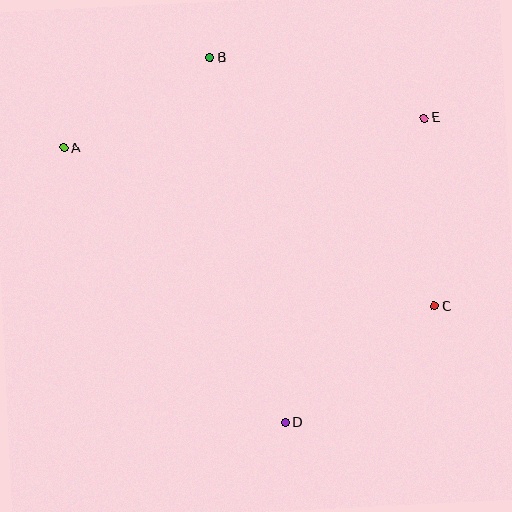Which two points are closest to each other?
Points A and B are closest to each other.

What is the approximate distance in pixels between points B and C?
The distance between B and C is approximately 335 pixels.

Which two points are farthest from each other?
Points A and C are farthest from each other.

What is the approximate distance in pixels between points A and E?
The distance between A and E is approximately 362 pixels.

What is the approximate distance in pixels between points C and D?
The distance between C and D is approximately 189 pixels.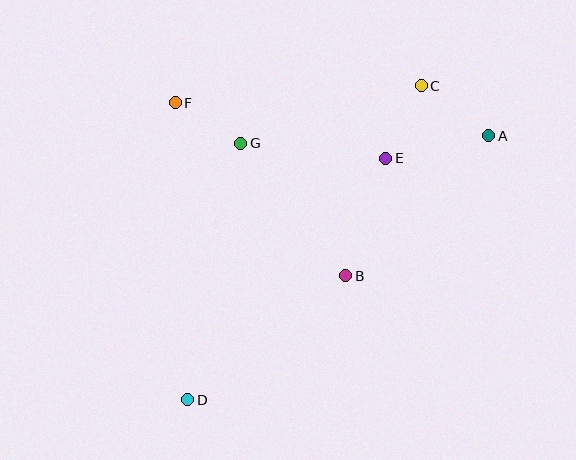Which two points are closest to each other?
Points F and G are closest to each other.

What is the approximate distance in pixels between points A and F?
The distance between A and F is approximately 315 pixels.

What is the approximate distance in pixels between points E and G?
The distance between E and G is approximately 146 pixels.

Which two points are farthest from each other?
Points A and D are farthest from each other.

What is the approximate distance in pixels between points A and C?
The distance between A and C is approximately 84 pixels.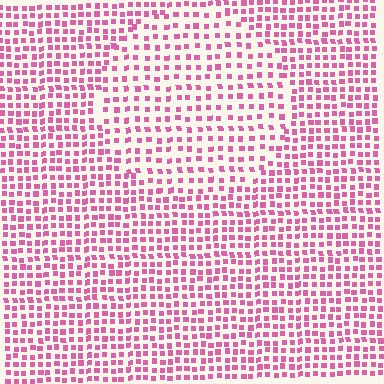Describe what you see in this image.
The image contains small pink elements arranged at two different densities. A circle-shaped region is visible where the elements are less densely packed than the surrounding area.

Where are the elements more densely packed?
The elements are more densely packed outside the circle boundary.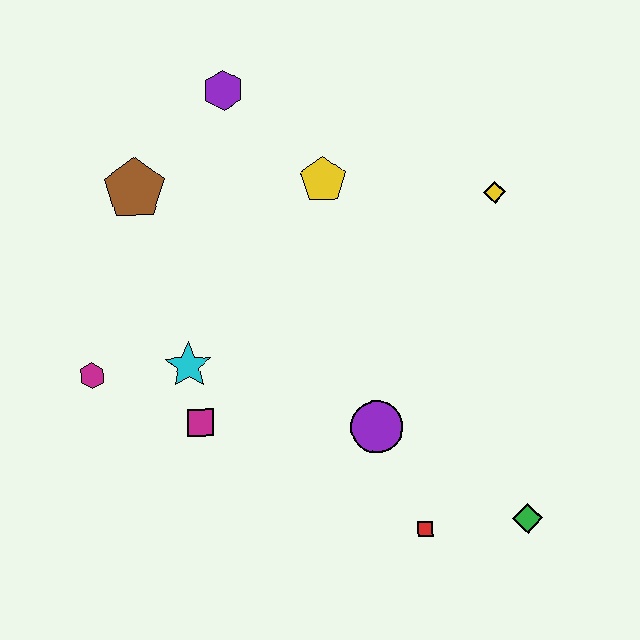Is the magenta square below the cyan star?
Yes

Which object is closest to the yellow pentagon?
The purple hexagon is closest to the yellow pentagon.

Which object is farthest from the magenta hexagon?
The green diamond is farthest from the magenta hexagon.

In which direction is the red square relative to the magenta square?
The red square is to the right of the magenta square.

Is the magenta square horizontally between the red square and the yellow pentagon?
No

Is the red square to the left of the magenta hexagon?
No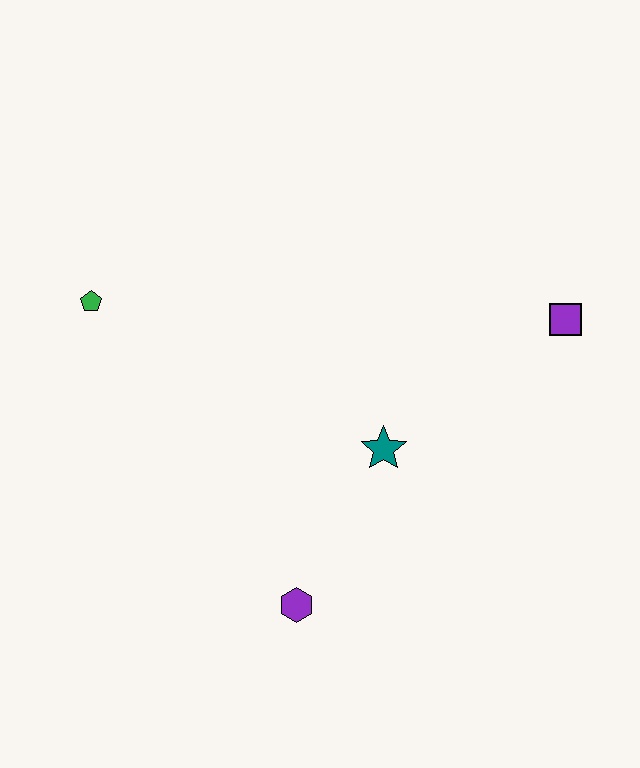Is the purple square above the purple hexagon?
Yes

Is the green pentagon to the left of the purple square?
Yes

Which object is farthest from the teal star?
The green pentagon is farthest from the teal star.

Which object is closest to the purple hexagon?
The teal star is closest to the purple hexagon.